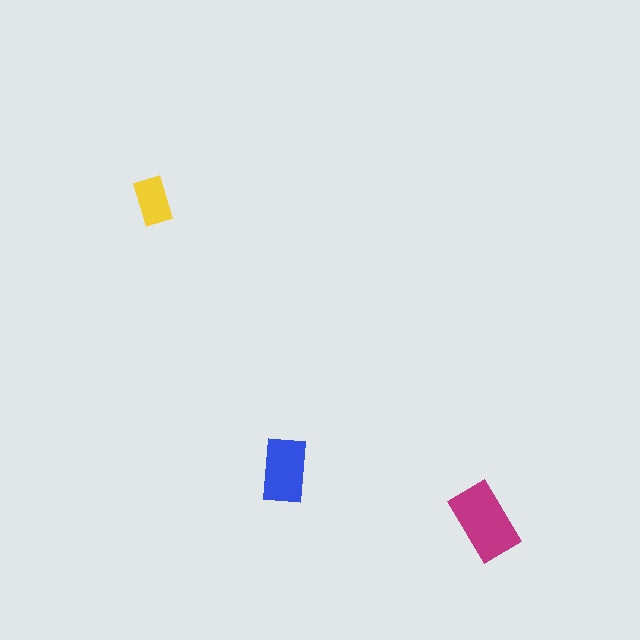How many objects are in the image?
There are 3 objects in the image.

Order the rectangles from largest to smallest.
the magenta one, the blue one, the yellow one.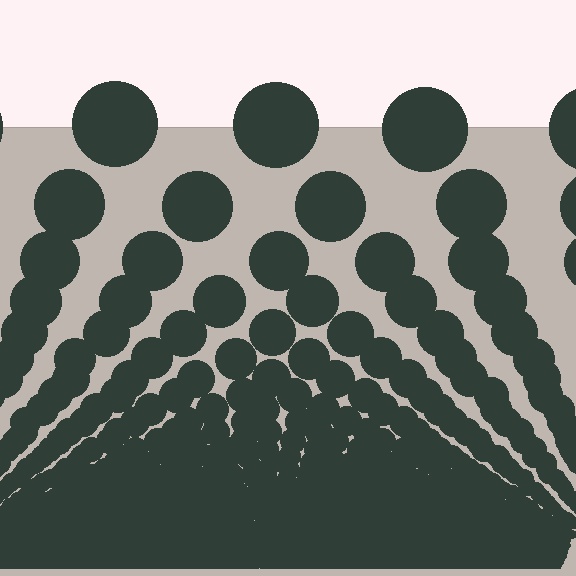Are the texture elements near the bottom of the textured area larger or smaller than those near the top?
Smaller. The gradient is inverted — elements near the bottom are smaller and denser.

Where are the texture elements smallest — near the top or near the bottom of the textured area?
Near the bottom.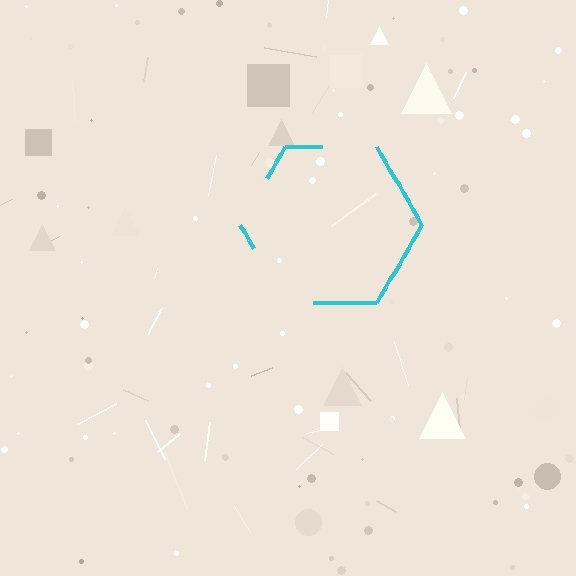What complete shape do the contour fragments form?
The contour fragments form a hexagon.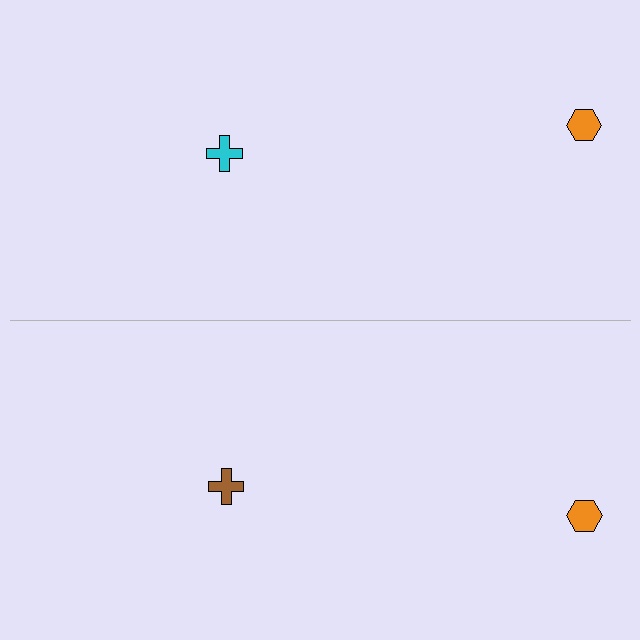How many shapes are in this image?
There are 4 shapes in this image.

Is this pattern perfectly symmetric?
No, the pattern is not perfectly symmetric. The brown cross on the bottom side breaks the symmetry — its mirror counterpart is cyan.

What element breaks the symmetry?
The brown cross on the bottom side breaks the symmetry — its mirror counterpart is cyan.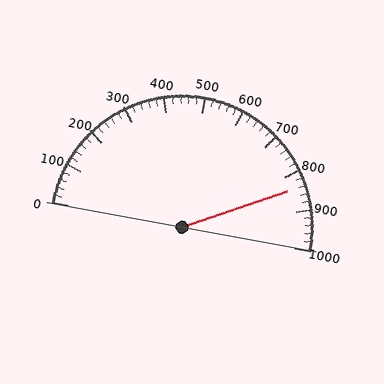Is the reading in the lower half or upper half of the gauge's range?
The reading is in the upper half of the range (0 to 1000).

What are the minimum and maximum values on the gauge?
The gauge ranges from 0 to 1000.